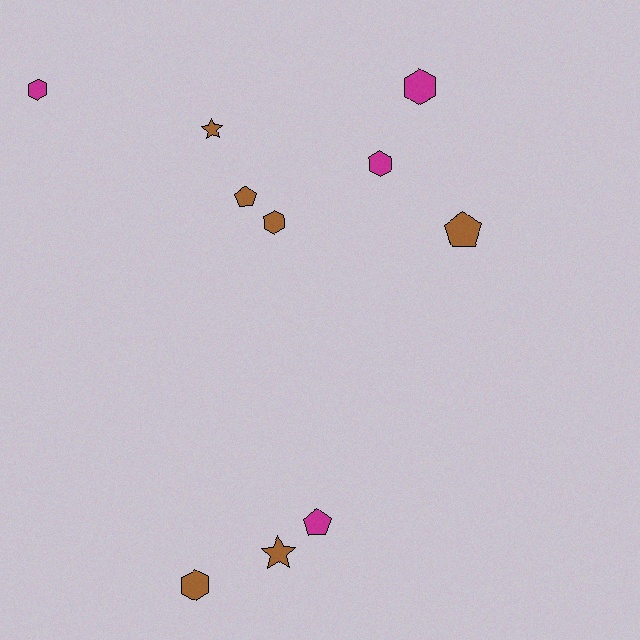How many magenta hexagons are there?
There are 3 magenta hexagons.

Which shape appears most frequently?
Hexagon, with 5 objects.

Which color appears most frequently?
Brown, with 6 objects.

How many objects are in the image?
There are 10 objects.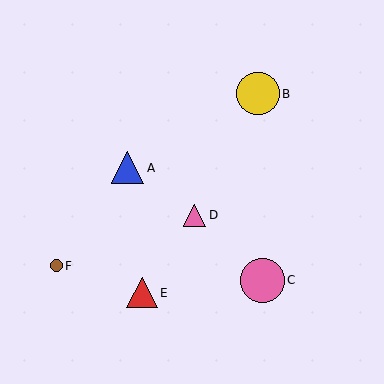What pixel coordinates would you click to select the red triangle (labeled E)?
Click at (142, 293) to select the red triangle E.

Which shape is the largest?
The pink circle (labeled C) is the largest.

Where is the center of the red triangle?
The center of the red triangle is at (142, 293).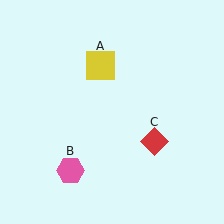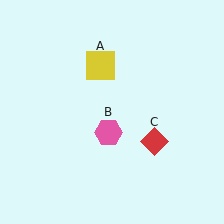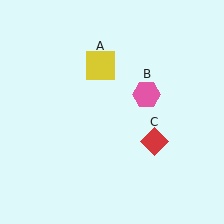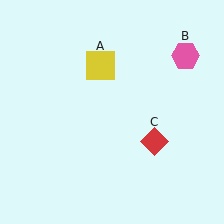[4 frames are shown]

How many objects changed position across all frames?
1 object changed position: pink hexagon (object B).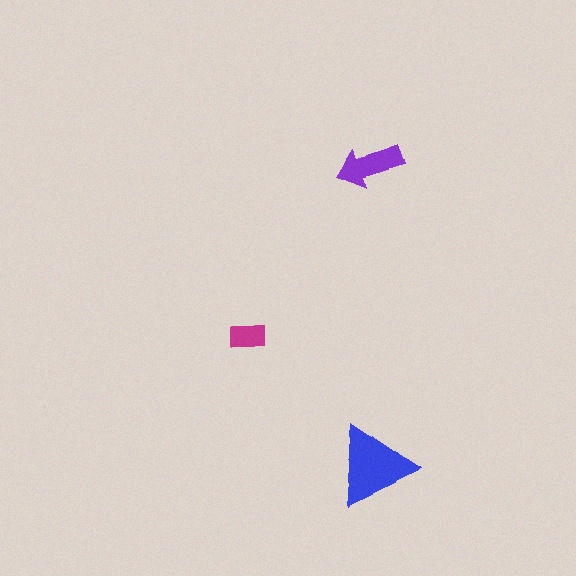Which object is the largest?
The blue triangle.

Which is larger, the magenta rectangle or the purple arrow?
The purple arrow.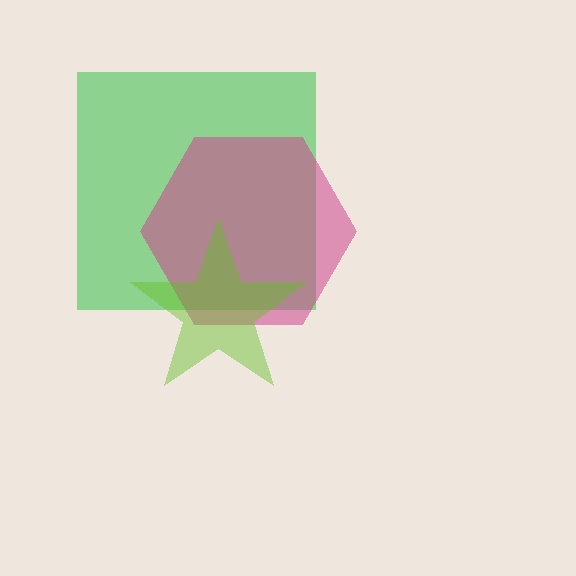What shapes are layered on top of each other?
The layered shapes are: a green square, a magenta hexagon, a lime star.